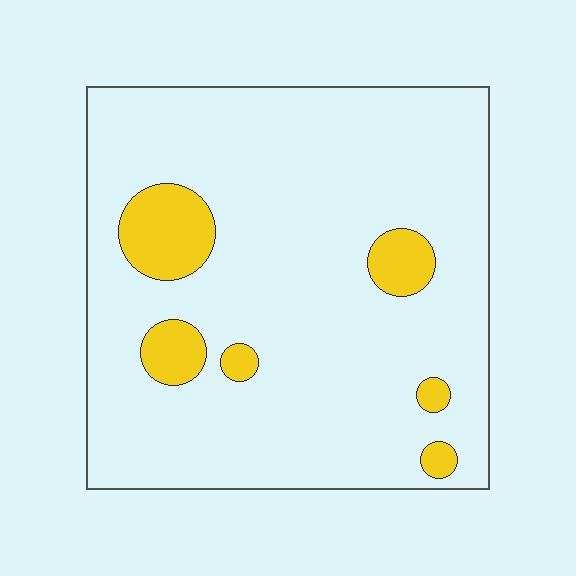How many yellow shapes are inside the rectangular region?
6.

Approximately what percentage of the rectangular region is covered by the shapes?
Approximately 10%.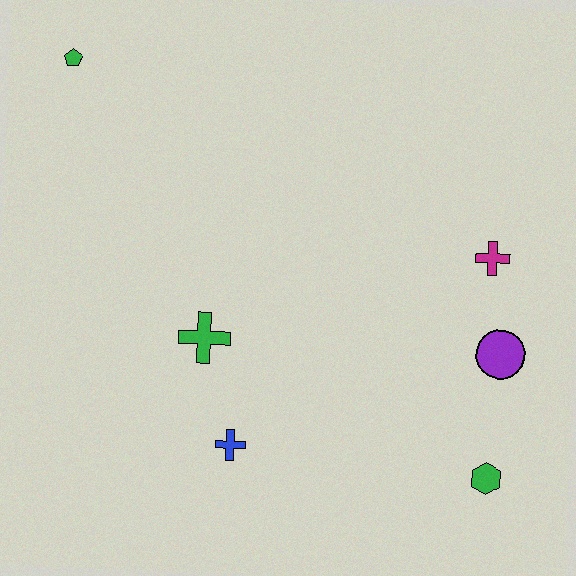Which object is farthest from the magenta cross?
The green pentagon is farthest from the magenta cross.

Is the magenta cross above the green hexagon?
Yes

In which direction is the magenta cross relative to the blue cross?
The magenta cross is to the right of the blue cross.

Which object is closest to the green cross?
The blue cross is closest to the green cross.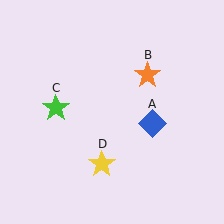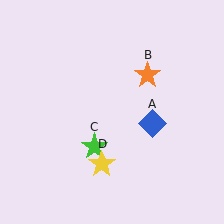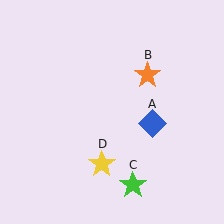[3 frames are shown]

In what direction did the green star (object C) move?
The green star (object C) moved down and to the right.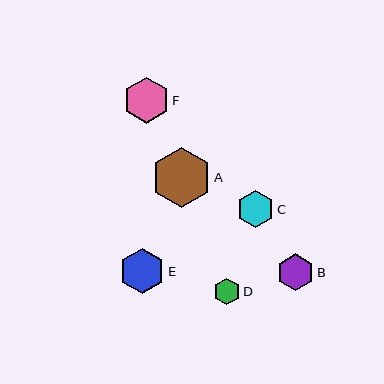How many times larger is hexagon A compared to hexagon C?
Hexagon A is approximately 1.6 times the size of hexagon C.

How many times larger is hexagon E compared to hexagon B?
Hexagon E is approximately 1.2 times the size of hexagon B.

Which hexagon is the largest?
Hexagon A is the largest with a size of approximately 60 pixels.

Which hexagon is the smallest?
Hexagon D is the smallest with a size of approximately 27 pixels.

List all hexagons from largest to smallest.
From largest to smallest: A, F, E, C, B, D.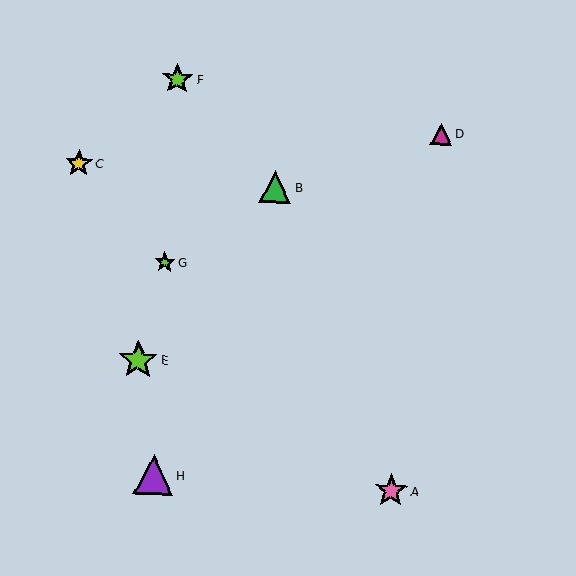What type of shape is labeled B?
Shape B is a green triangle.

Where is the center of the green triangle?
The center of the green triangle is at (275, 187).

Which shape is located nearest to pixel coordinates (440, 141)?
The magenta triangle (labeled D) at (441, 134) is nearest to that location.